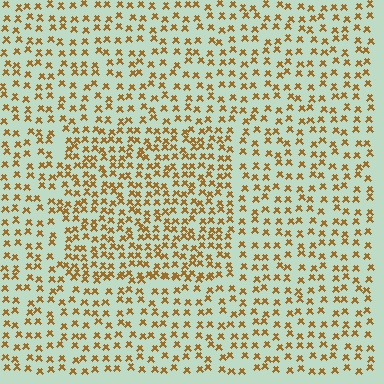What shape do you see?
I see a rectangle.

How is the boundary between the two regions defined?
The boundary is defined by a change in element density (approximately 1.6x ratio). All elements are the same color, size, and shape.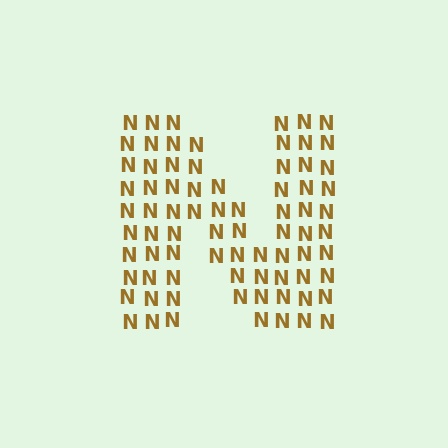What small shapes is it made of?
It is made of small letter N's.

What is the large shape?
The large shape is the letter N.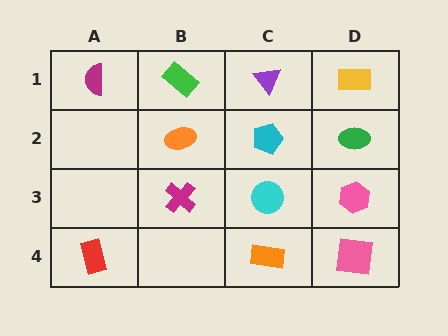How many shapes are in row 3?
3 shapes.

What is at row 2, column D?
A green ellipse.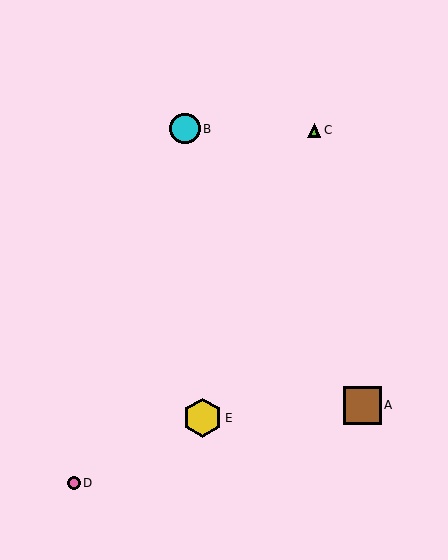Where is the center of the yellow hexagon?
The center of the yellow hexagon is at (202, 418).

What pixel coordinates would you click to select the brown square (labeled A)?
Click at (363, 405) to select the brown square A.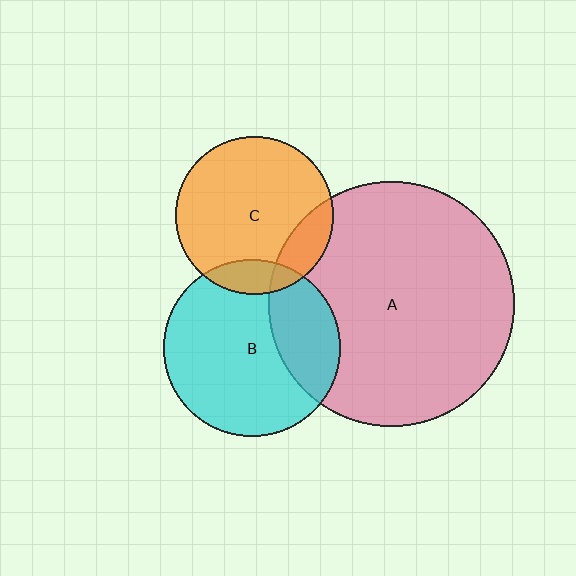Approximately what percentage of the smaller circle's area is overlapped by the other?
Approximately 15%.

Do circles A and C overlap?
Yes.